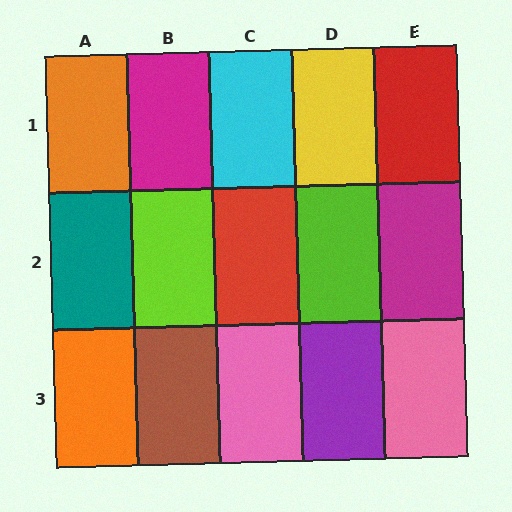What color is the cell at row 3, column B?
Brown.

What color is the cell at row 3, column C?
Pink.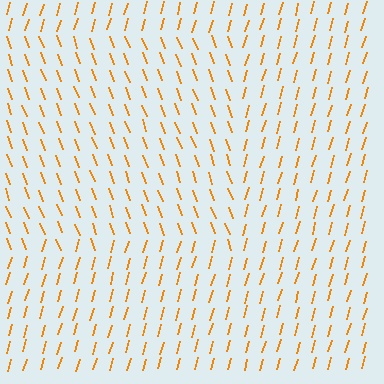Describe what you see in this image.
The image is filled with small orange line segments. A rectangle region in the image has lines oriented differently from the surrounding lines, creating a visible texture boundary.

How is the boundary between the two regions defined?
The boundary is defined purely by a change in line orientation (approximately 36 degrees difference). All lines are the same color and thickness.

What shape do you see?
I see a rectangle.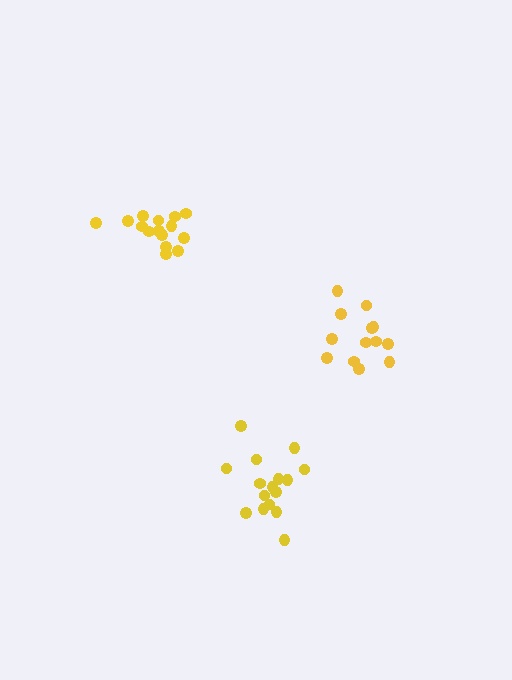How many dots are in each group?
Group 1: 16 dots, Group 2: 15 dots, Group 3: 13 dots (44 total).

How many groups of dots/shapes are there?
There are 3 groups.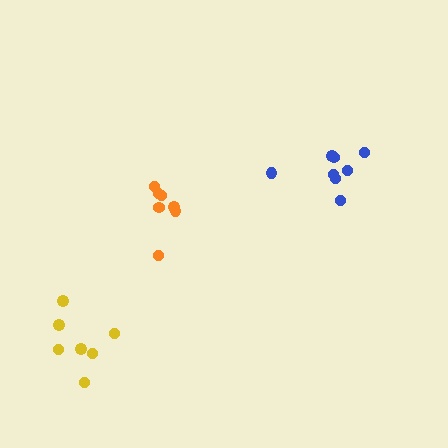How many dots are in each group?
Group 1: 8 dots, Group 2: 7 dots, Group 3: 7 dots (22 total).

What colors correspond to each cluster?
The clusters are colored: blue, orange, yellow.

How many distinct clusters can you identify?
There are 3 distinct clusters.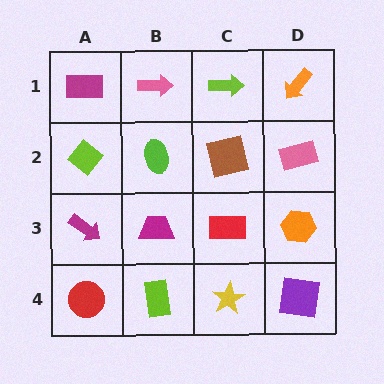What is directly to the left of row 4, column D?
A yellow star.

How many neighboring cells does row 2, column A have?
3.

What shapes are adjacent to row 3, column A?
A lime diamond (row 2, column A), a red circle (row 4, column A), a magenta trapezoid (row 3, column B).